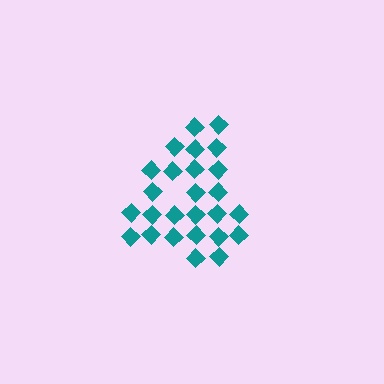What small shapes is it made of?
It is made of small diamonds.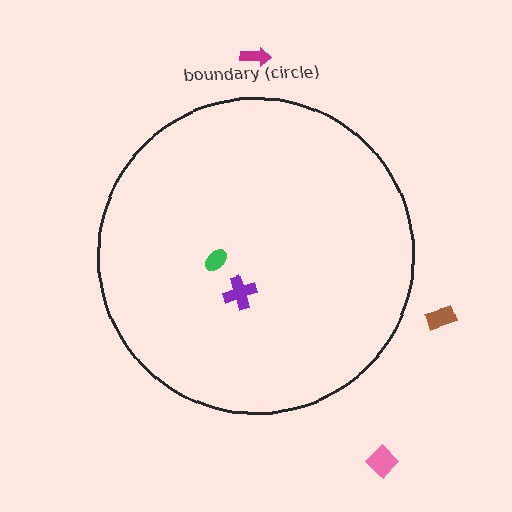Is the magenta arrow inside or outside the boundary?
Outside.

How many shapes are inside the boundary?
2 inside, 3 outside.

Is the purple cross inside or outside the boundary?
Inside.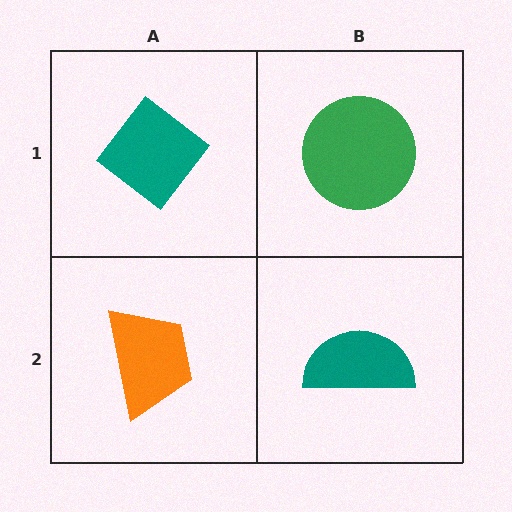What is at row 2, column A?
An orange trapezoid.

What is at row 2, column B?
A teal semicircle.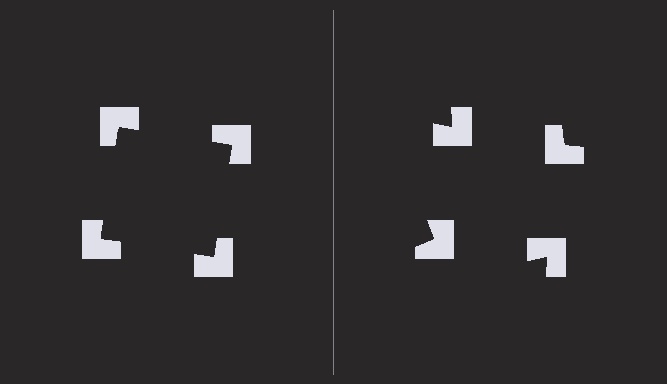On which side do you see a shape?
An illusory square appears on the left side. On the right side the wedge cuts are rotated, so no coherent shape forms.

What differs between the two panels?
The notched squares are positioned identically on both sides; only the wedge orientations differ. On the left they align to a square; on the right they are misaligned.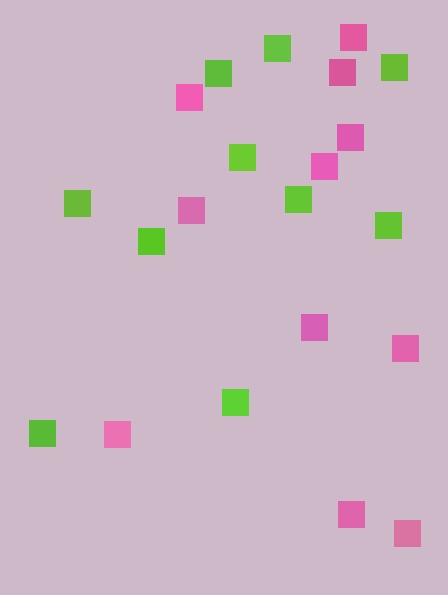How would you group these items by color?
There are 2 groups: one group of pink squares (11) and one group of lime squares (10).